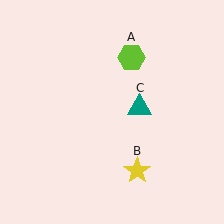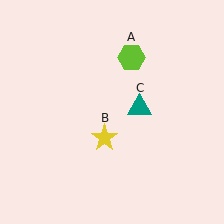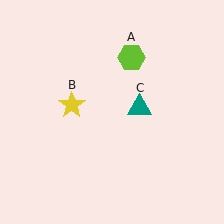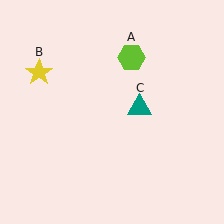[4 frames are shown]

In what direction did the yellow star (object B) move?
The yellow star (object B) moved up and to the left.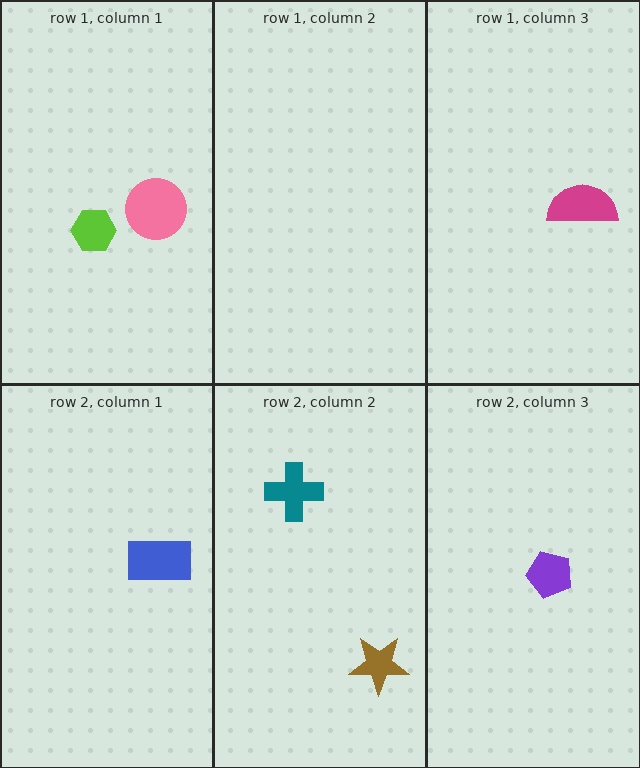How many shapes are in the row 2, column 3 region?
1.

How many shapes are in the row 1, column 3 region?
1.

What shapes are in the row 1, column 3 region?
The magenta semicircle.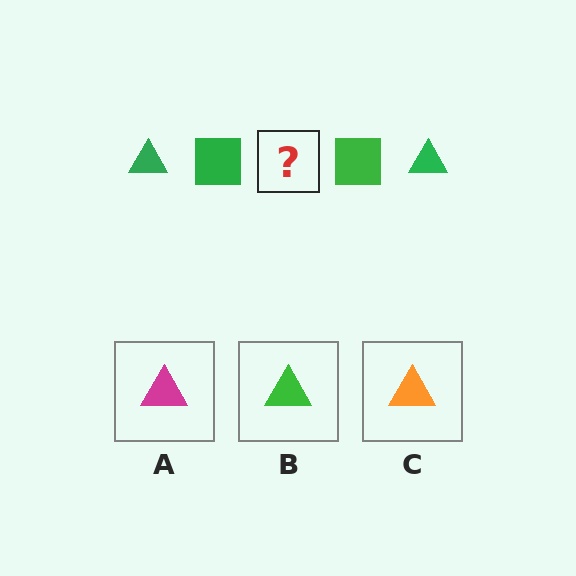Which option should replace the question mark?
Option B.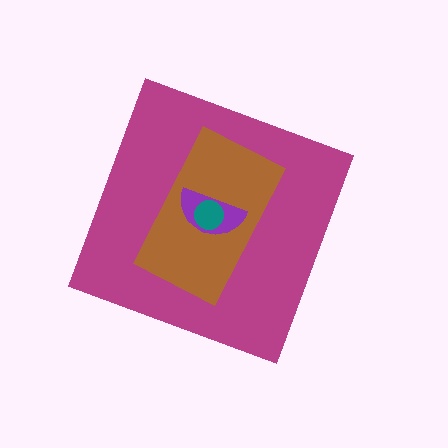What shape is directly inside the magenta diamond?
The brown rectangle.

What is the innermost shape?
The teal circle.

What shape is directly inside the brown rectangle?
The purple semicircle.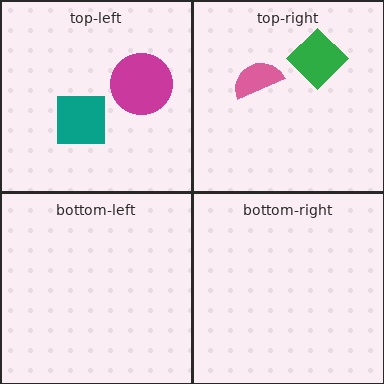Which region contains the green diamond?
The top-right region.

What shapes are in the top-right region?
The pink semicircle, the green diamond.